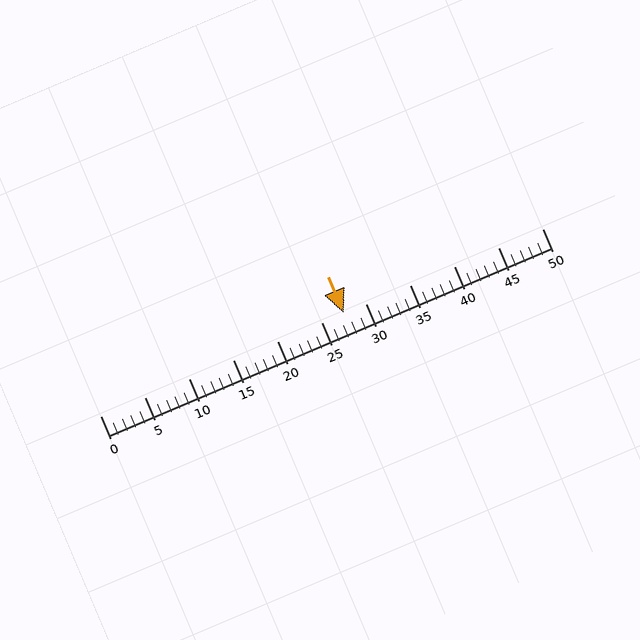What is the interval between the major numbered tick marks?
The major tick marks are spaced 5 units apart.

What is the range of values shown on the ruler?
The ruler shows values from 0 to 50.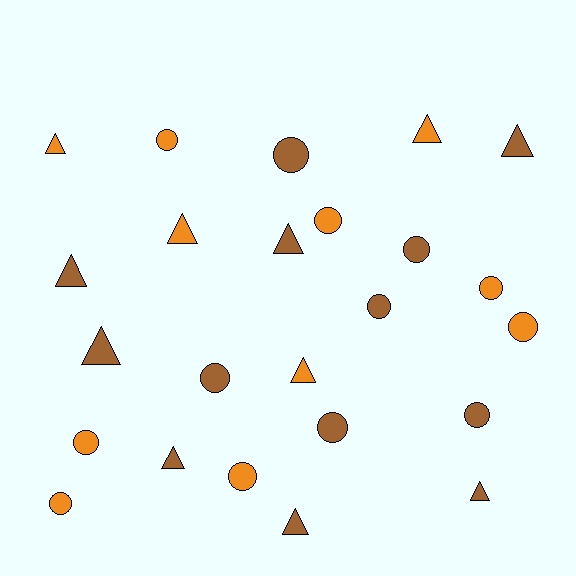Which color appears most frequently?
Brown, with 13 objects.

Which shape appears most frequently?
Circle, with 13 objects.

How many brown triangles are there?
There are 7 brown triangles.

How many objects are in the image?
There are 24 objects.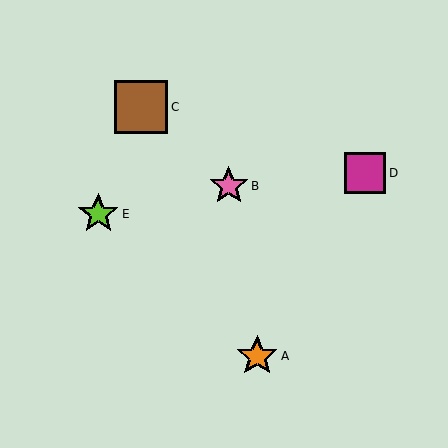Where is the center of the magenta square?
The center of the magenta square is at (365, 173).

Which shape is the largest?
The brown square (labeled C) is the largest.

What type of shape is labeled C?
Shape C is a brown square.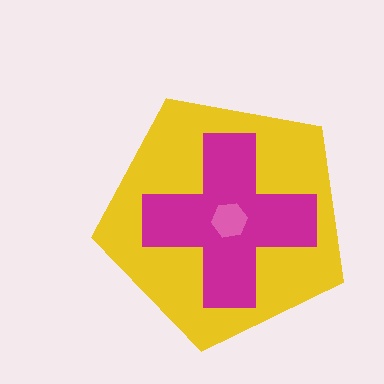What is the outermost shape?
The yellow pentagon.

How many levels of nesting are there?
3.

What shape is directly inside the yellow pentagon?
The magenta cross.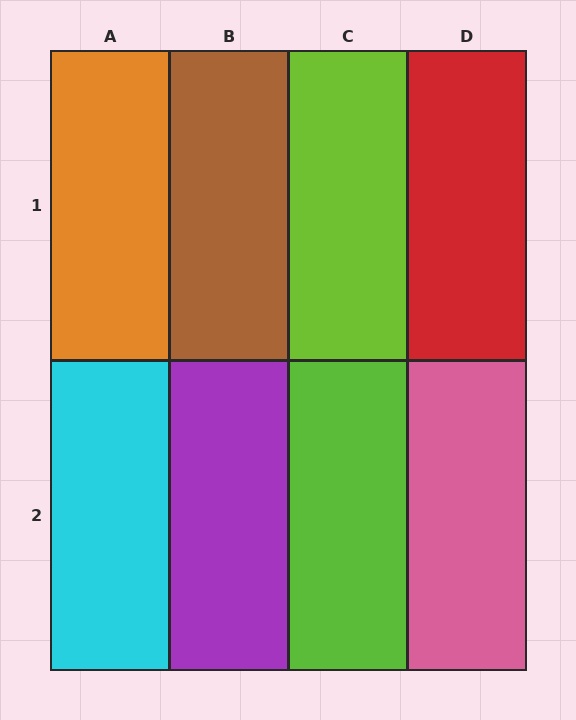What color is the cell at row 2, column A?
Cyan.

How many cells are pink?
1 cell is pink.